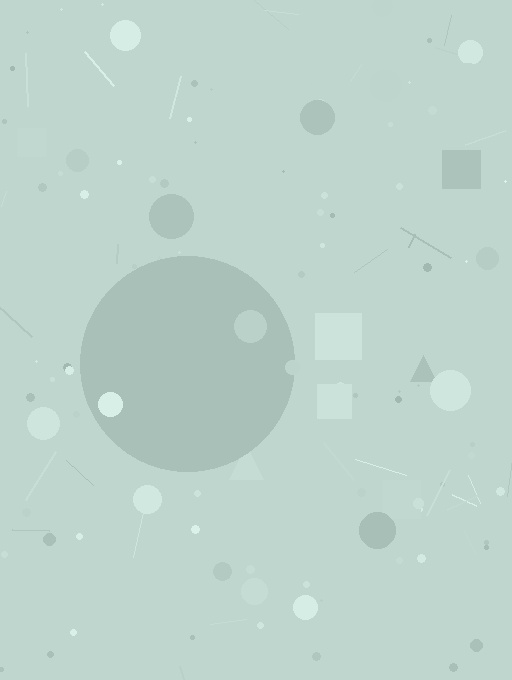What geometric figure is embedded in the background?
A circle is embedded in the background.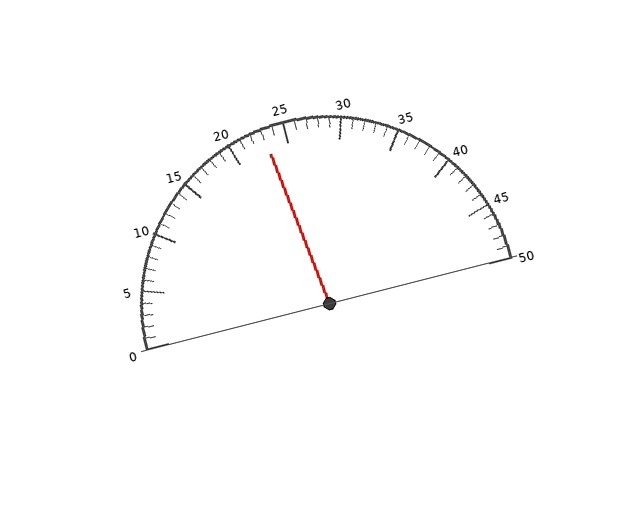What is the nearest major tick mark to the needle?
The nearest major tick mark is 25.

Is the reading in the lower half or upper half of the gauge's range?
The reading is in the lower half of the range (0 to 50).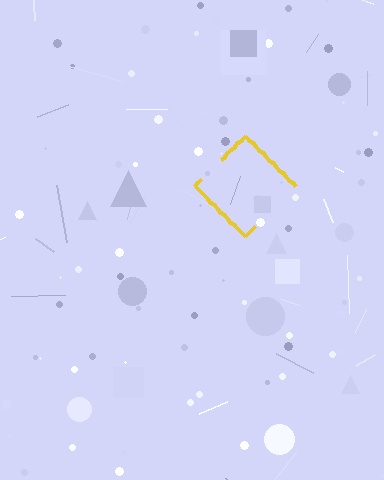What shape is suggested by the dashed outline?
The dashed outline suggests a diamond.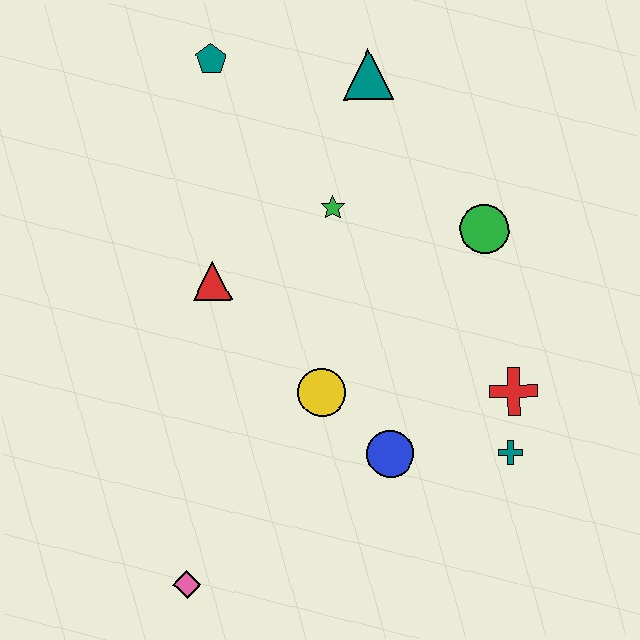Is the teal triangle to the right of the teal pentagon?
Yes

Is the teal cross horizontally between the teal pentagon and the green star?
No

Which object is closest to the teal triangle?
The green star is closest to the teal triangle.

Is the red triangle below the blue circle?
No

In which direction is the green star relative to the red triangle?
The green star is to the right of the red triangle.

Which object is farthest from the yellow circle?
The teal pentagon is farthest from the yellow circle.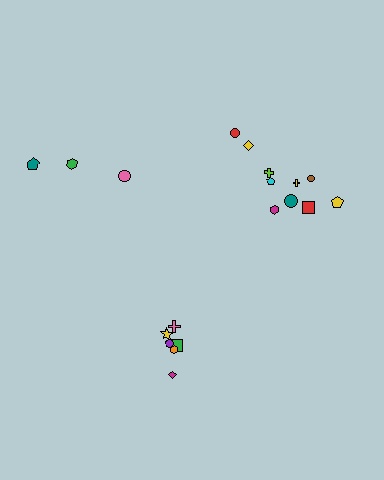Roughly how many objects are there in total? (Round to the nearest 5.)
Roughly 20 objects in total.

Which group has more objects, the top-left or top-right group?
The top-right group.